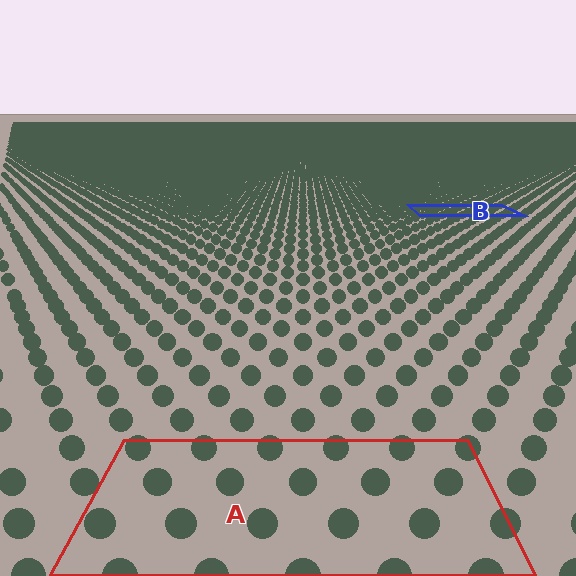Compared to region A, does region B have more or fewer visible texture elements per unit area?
Region B has more texture elements per unit area — they are packed more densely because it is farther away.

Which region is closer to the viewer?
Region A is closer. The texture elements there are larger and more spread out.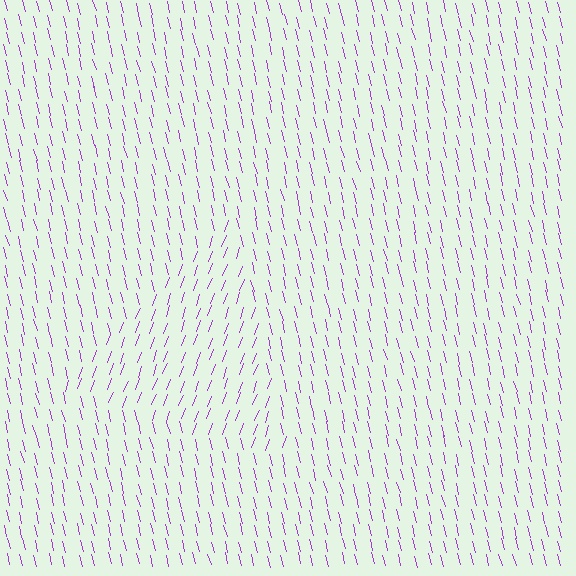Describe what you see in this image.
The image is filled with small purple line segments. A triangle region in the image has lines oriented differently from the surrounding lines, creating a visible texture boundary.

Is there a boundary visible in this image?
Yes, there is a texture boundary formed by a change in line orientation.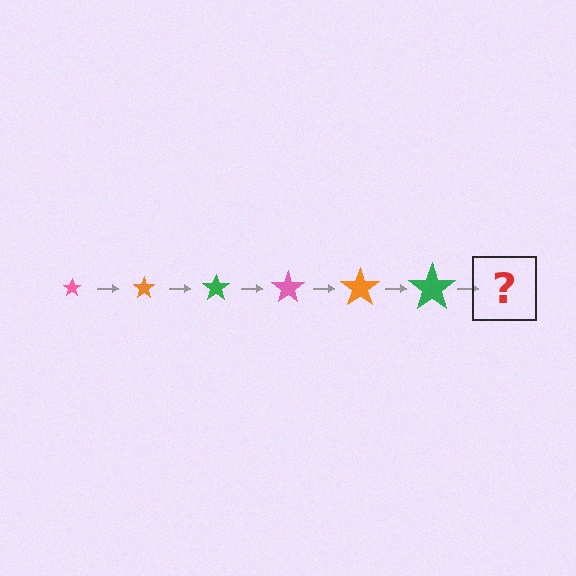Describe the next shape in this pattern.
It should be a pink star, larger than the previous one.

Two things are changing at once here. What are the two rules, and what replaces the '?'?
The two rules are that the star grows larger each step and the color cycles through pink, orange, and green. The '?' should be a pink star, larger than the previous one.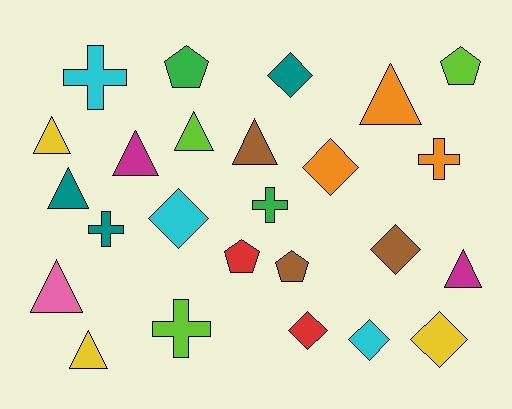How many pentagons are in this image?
There are 4 pentagons.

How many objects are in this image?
There are 25 objects.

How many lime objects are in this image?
There are 3 lime objects.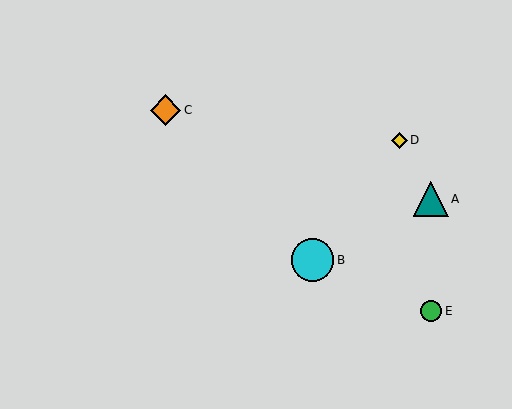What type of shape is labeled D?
Shape D is a yellow diamond.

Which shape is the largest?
The cyan circle (labeled B) is the largest.